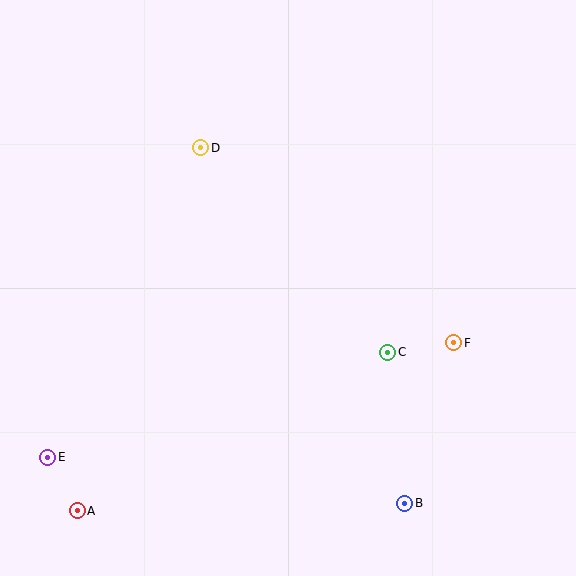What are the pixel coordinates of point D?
Point D is at (201, 148).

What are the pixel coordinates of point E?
Point E is at (48, 457).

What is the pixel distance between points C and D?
The distance between C and D is 277 pixels.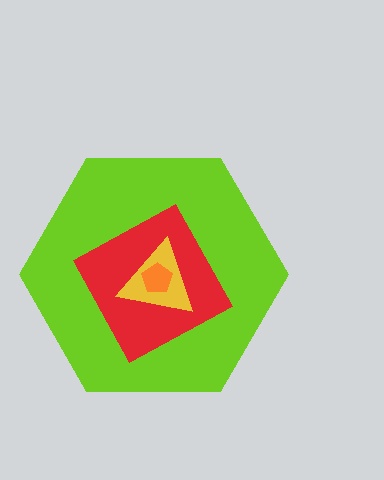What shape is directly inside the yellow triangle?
The orange pentagon.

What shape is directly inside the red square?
The yellow triangle.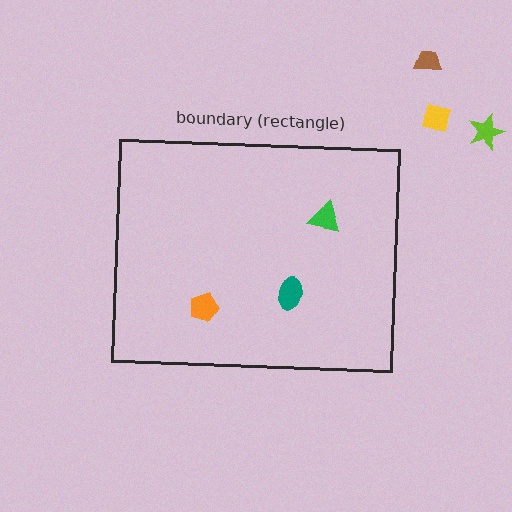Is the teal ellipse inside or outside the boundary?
Inside.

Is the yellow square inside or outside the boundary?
Outside.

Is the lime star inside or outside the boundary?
Outside.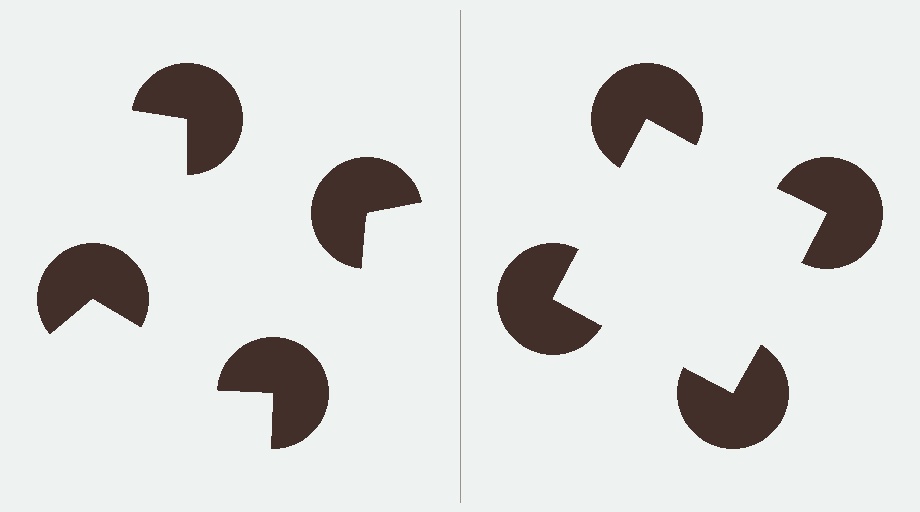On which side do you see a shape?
An illusory square appears on the right side. On the left side the wedge cuts are rotated, so no coherent shape forms.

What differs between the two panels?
The pac-man discs are positioned identically on both sides; only the wedge orientations differ. On the right they align to a square; on the left they are misaligned.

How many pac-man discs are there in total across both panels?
8 — 4 on each side.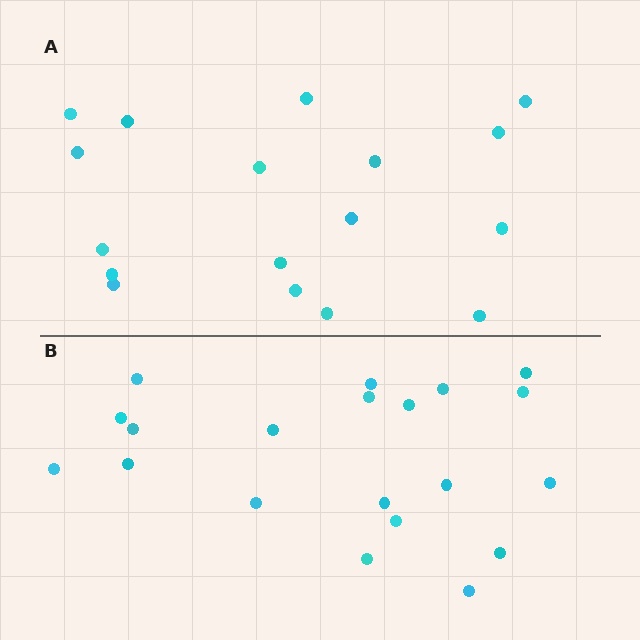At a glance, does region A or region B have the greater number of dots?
Region B (the bottom region) has more dots.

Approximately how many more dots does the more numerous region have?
Region B has just a few more — roughly 2 or 3 more dots than region A.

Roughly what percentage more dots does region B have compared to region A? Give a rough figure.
About 20% more.